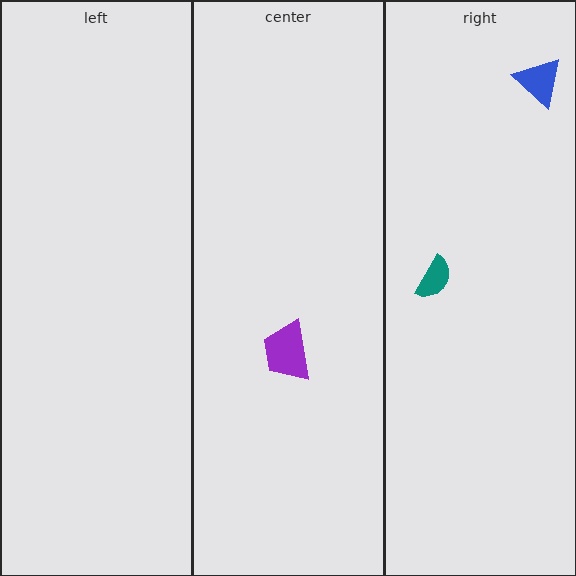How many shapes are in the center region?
1.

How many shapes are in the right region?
2.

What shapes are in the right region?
The blue triangle, the teal semicircle.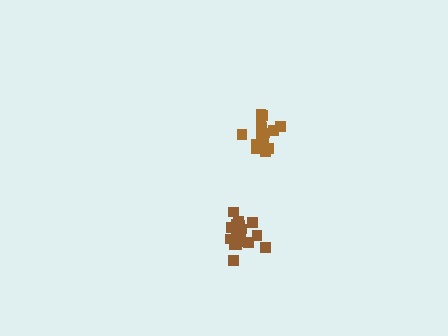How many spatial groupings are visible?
There are 2 spatial groupings.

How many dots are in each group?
Group 1: 18 dots, Group 2: 18 dots (36 total).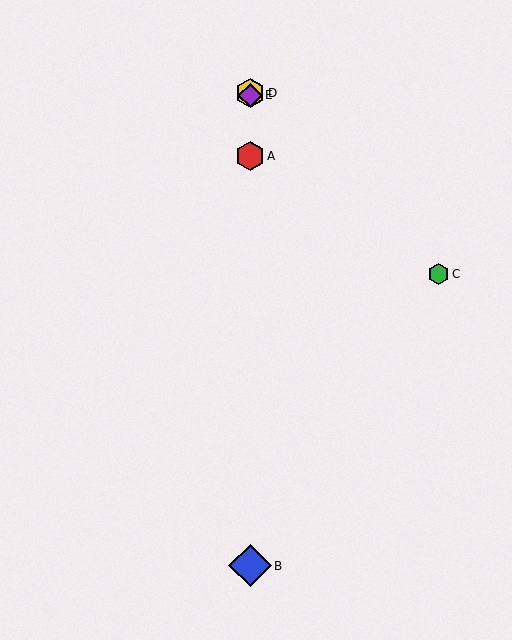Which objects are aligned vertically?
Objects A, B, D, E are aligned vertically.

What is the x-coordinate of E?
Object E is at x≈250.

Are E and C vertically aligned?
No, E is at x≈250 and C is at x≈439.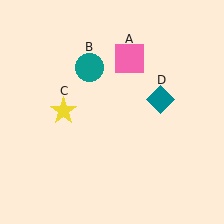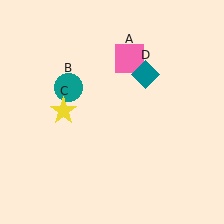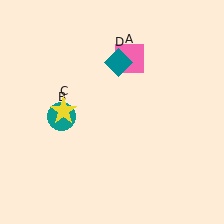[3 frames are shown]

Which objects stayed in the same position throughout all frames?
Pink square (object A) and yellow star (object C) remained stationary.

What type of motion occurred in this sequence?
The teal circle (object B), teal diamond (object D) rotated counterclockwise around the center of the scene.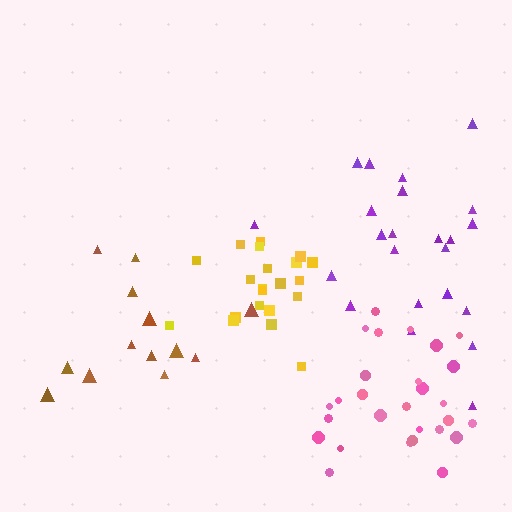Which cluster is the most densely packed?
Yellow.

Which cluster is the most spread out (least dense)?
Brown.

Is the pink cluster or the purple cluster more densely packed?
Pink.